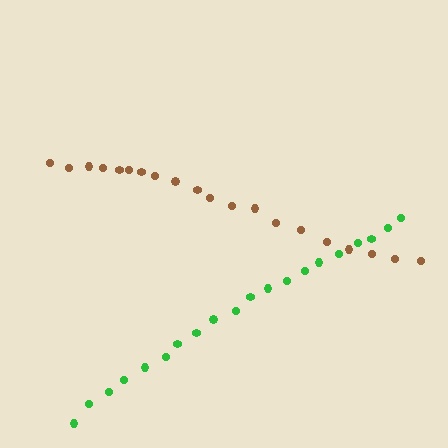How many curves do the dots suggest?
There are 2 distinct paths.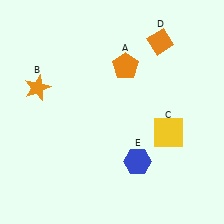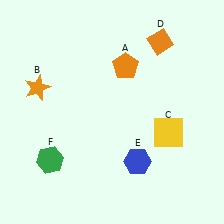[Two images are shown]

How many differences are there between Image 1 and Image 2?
There is 1 difference between the two images.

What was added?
A green hexagon (F) was added in Image 2.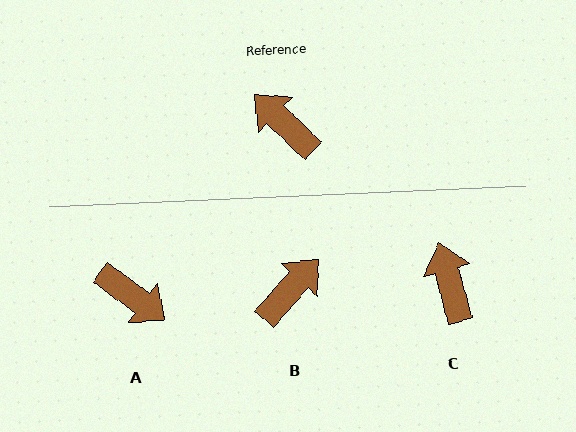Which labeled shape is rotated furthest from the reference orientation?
A, about 173 degrees away.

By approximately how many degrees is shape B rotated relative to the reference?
Approximately 88 degrees clockwise.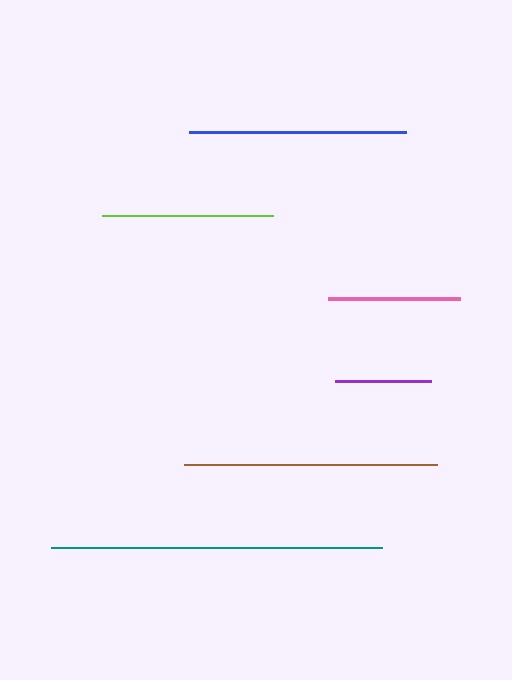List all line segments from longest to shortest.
From longest to shortest: teal, brown, blue, lime, pink, purple.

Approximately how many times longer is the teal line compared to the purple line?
The teal line is approximately 3.5 times the length of the purple line.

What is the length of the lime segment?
The lime segment is approximately 171 pixels long.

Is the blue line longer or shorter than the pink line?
The blue line is longer than the pink line.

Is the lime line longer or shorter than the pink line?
The lime line is longer than the pink line.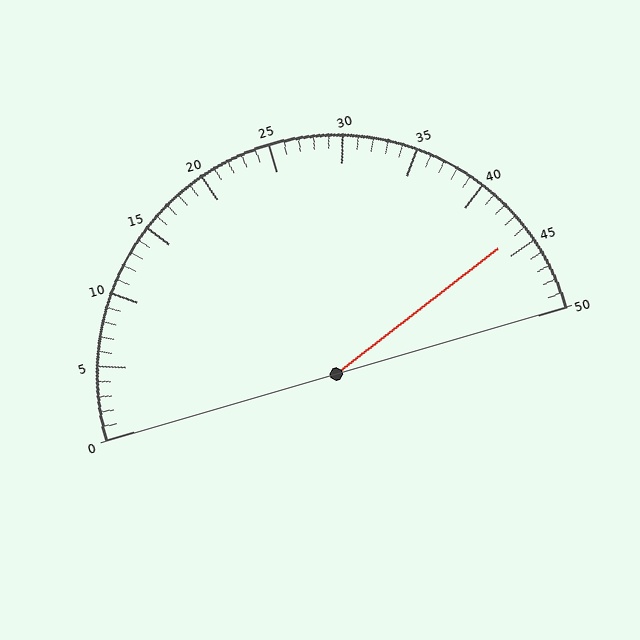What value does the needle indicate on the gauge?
The needle indicates approximately 44.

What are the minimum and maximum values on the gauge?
The gauge ranges from 0 to 50.